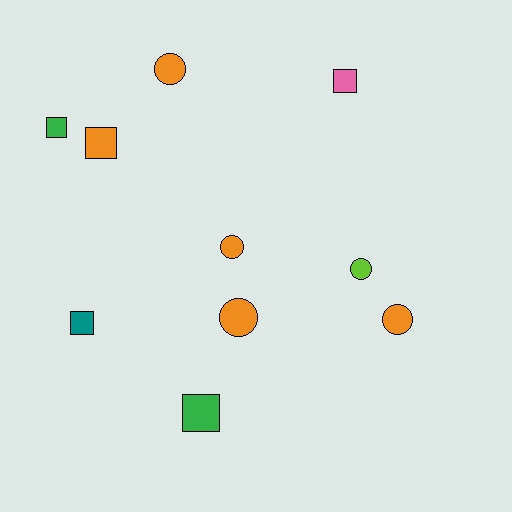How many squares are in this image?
There are 5 squares.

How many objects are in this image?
There are 10 objects.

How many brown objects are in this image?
There are no brown objects.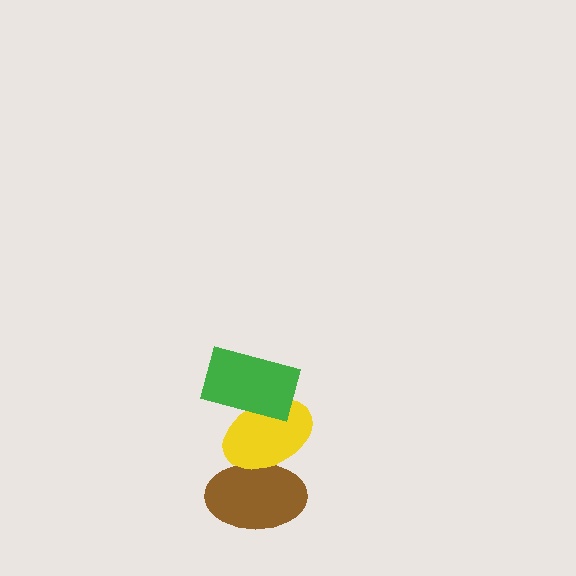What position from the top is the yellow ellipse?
The yellow ellipse is 2nd from the top.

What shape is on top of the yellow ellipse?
The green rectangle is on top of the yellow ellipse.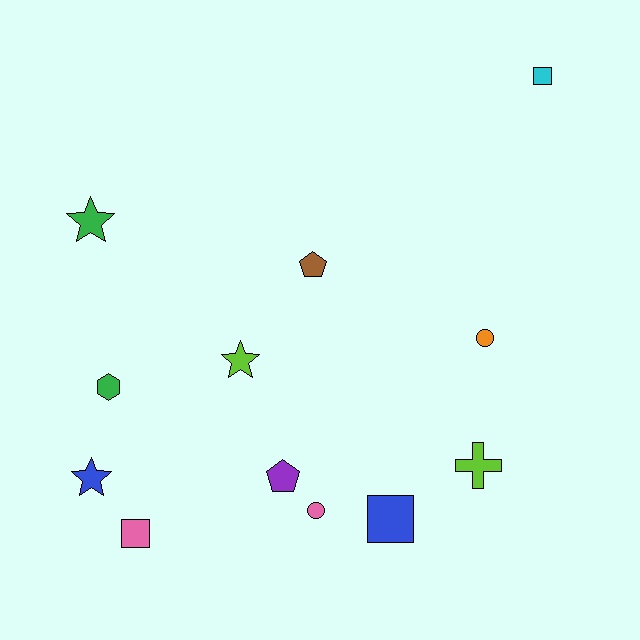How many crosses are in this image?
There is 1 cross.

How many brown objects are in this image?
There is 1 brown object.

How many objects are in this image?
There are 12 objects.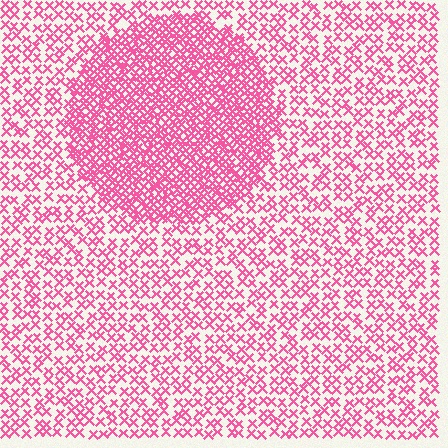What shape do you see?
I see a circle.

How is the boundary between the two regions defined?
The boundary is defined by a change in element density (approximately 2.2x ratio). All elements are the same color, size, and shape.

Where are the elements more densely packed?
The elements are more densely packed inside the circle boundary.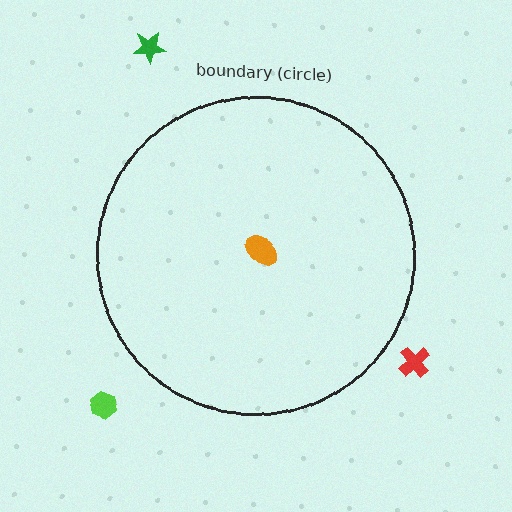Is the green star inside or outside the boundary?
Outside.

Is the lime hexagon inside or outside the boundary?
Outside.